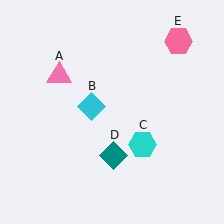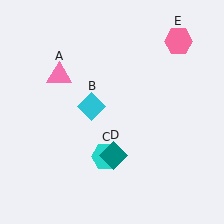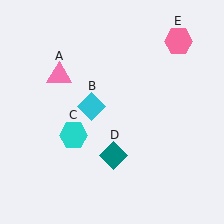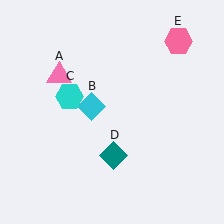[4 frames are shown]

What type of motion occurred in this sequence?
The cyan hexagon (object C) rotated clockwise around the center of the scene.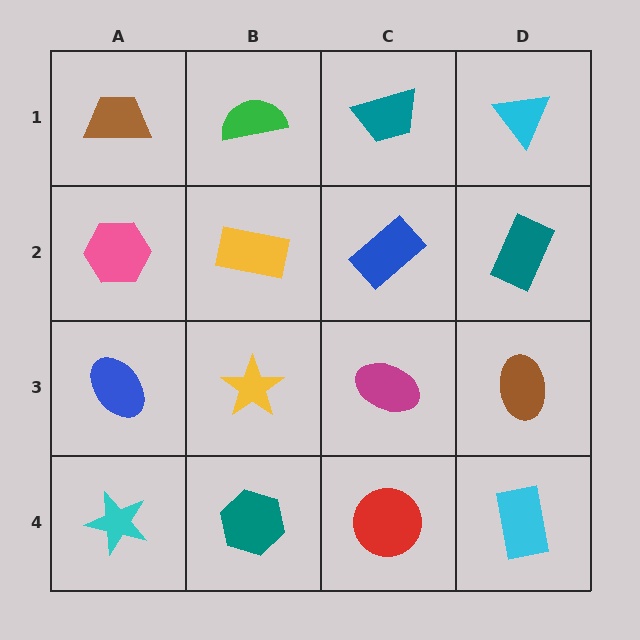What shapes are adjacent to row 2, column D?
A cyan triangle (row 1, column D), a brown ellipse (row 3, column D), a blue rectangle (row 2, column C).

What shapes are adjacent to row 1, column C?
A blue rectangle (row 2, column C), a green semicircle (row 1, column B), a cyan triangle (row 1, column D).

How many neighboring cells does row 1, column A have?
2.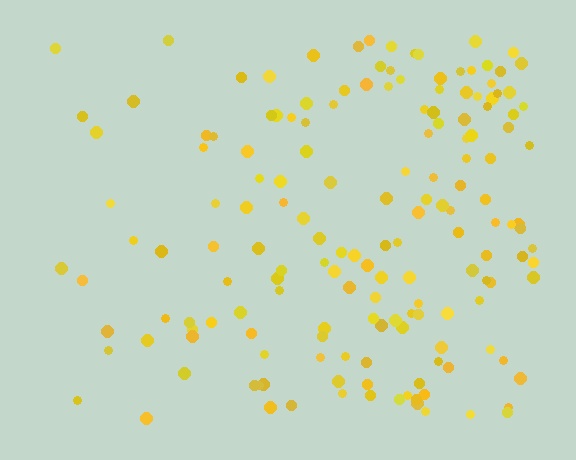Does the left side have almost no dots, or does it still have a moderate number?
Still a moderate number, just noticeably fewer than the right.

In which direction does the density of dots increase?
From left to right, with the right side densest.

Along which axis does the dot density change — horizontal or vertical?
Horizontal.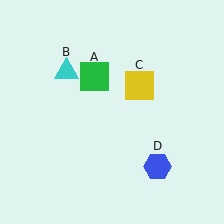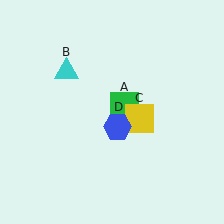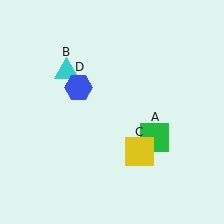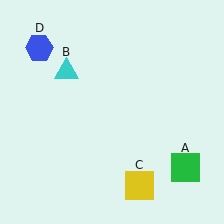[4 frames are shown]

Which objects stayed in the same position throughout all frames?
Cyan triangle (object B) remained stationary.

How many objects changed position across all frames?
3 objects changed position: green square (object A), yellow square (object C), blue hexagon (object D).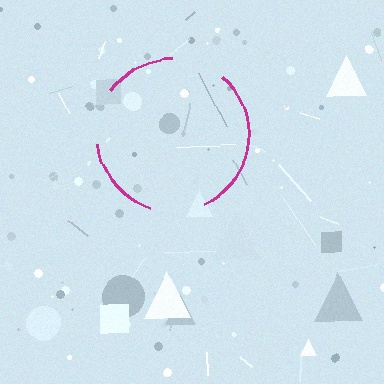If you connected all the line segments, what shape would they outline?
They would outline a circle.